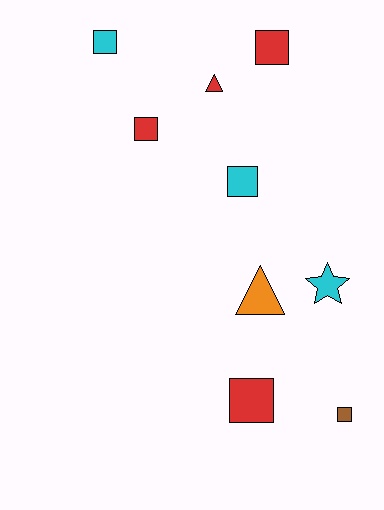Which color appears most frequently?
Red, with 4 objects.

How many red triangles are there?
There is 1 red triangle.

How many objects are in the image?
There are 9 objects.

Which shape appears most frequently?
Square, with 6 objects.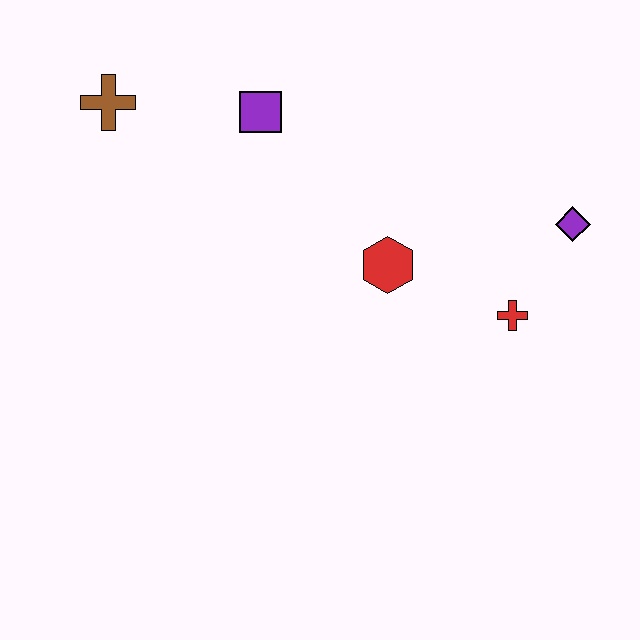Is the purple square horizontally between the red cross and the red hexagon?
No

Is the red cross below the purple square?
Yes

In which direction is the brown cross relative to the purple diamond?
The brown cross is to the left of the purple diamond.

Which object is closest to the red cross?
The purple diamond is closest to the red cross.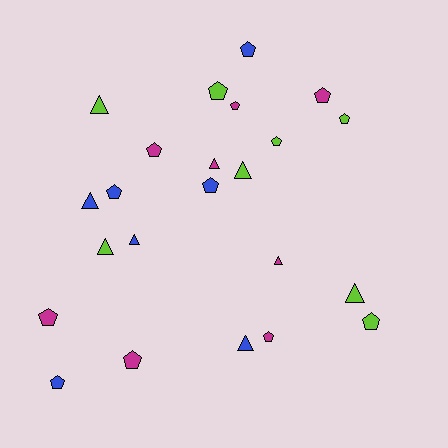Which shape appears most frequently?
Pentagon, with 14 objects.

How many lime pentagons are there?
There are 4 lime pentagons.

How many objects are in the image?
There are 23 objects.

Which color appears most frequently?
Magenta, with 8 objects.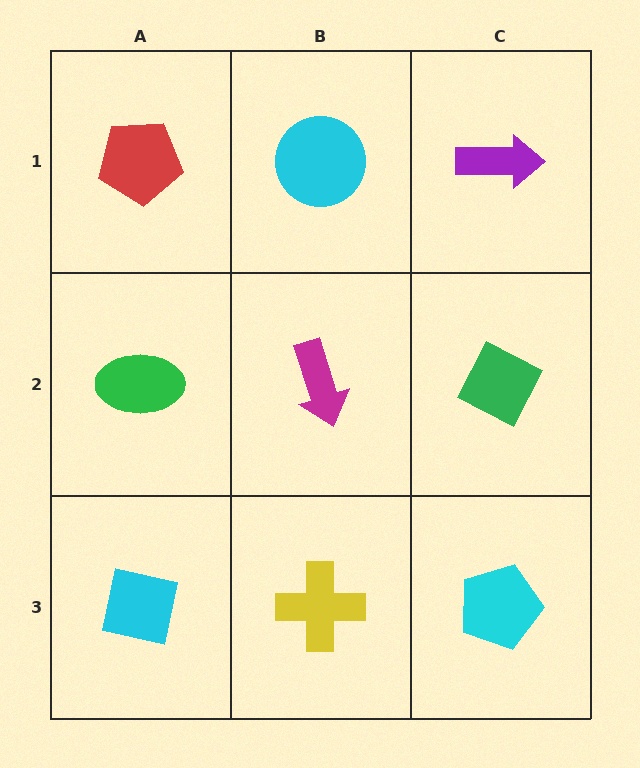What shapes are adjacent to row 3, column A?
A green ellipse (row 2, column A), a yellow cross (row 3, column B).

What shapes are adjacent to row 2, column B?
A cyan circle (row 1, column B), a yellow cross (row 3, column B), a green ellipse (row 2, column A), a green diamond (row 2, column C).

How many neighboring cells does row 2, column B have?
4.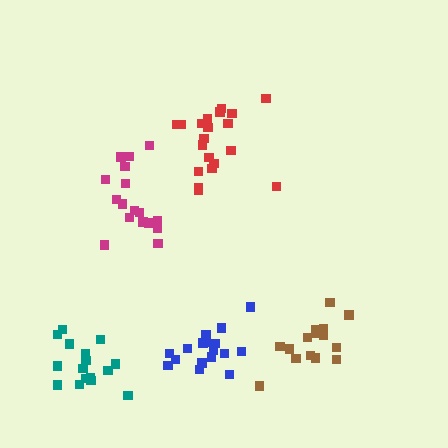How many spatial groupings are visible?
There are 5 spatial groupings.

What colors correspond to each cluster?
The clusters are colored: magenta, brown, blue, red, teal.